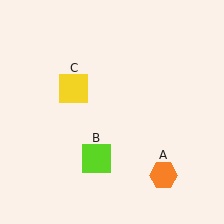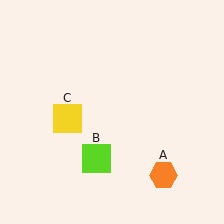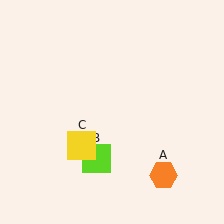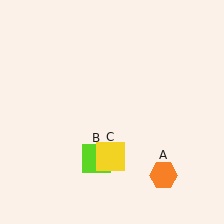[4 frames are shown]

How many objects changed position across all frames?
1 object changed position: yellow square (object C).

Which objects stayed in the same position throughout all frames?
Orange hexagon (object A) and lime square (object B) remained stationary.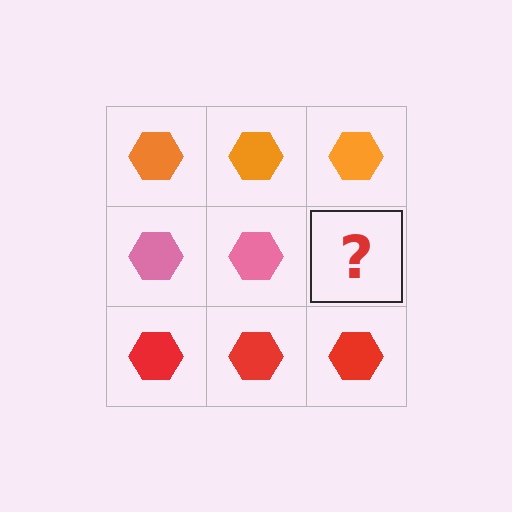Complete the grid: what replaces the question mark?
The question mark should be replaced with a pink hexagon.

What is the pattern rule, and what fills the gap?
The rule is that each row has a consistent color. The gap should be filled with a pink hexagon.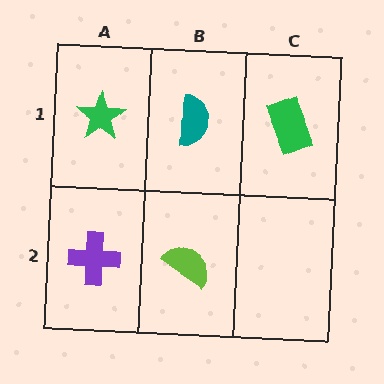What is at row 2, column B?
A lime semicircle.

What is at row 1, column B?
A teal semicircle.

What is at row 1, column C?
A green rectangle.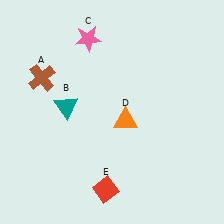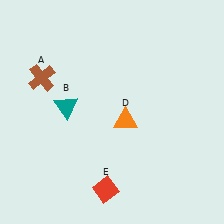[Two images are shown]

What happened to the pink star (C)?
The pink star (C) was removed in Image 2. It was in the top-left area of Image 1.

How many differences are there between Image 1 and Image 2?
There is 1 difference between the two images.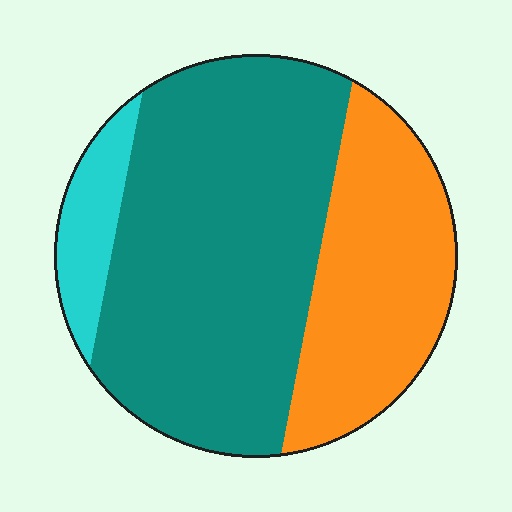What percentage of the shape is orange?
Orange covers about 30% of the shape.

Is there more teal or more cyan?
Teal.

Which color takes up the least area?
Cyan, at roughly 10%.